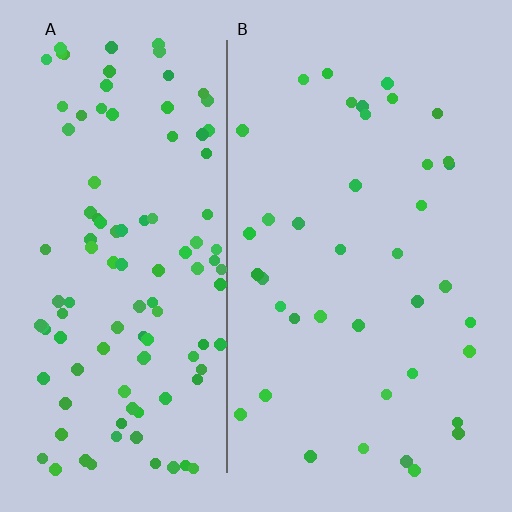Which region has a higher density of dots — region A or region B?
A (the left).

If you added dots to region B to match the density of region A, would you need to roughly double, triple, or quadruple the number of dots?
Approximately triple.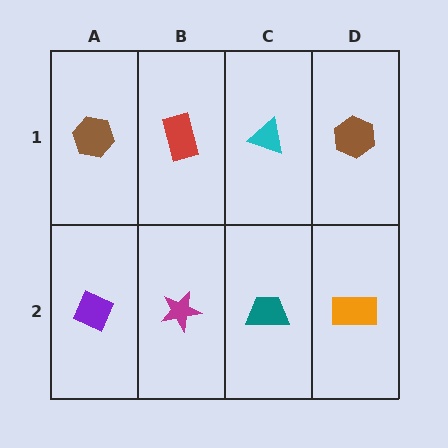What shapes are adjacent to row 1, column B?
A magenta star (row 2, column B), a brown hexagon (row 1, column A), a cyan triangle (row 1, column C).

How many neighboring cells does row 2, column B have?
3.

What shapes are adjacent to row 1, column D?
An orange rectangle (row 2, column D), a cyan triangle (row 1, column C).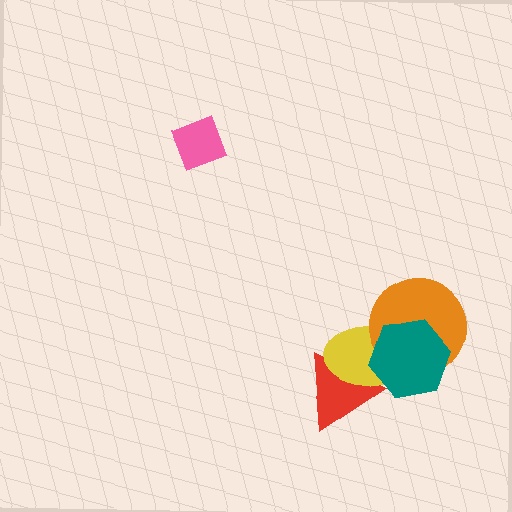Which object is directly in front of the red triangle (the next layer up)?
The yellow ellipse is directly in front of the red triangle.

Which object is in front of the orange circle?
The teal hexagon is in front of the orange circle.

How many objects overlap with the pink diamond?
0 objects overlap with the pink diamond.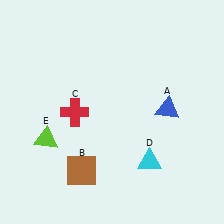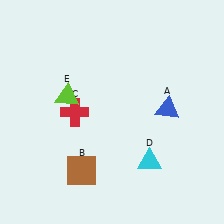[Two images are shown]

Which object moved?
The lime triangle (E) moved up.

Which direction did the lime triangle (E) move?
The lime triangle (E) moved up.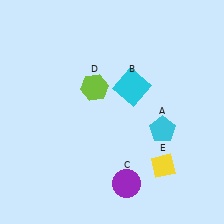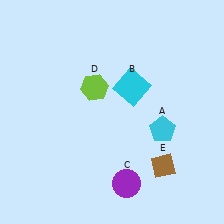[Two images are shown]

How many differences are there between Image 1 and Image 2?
There is 1 difference between the two images.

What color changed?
The diamond (E) changed from yellow in Image 1 to brown in Image 2.